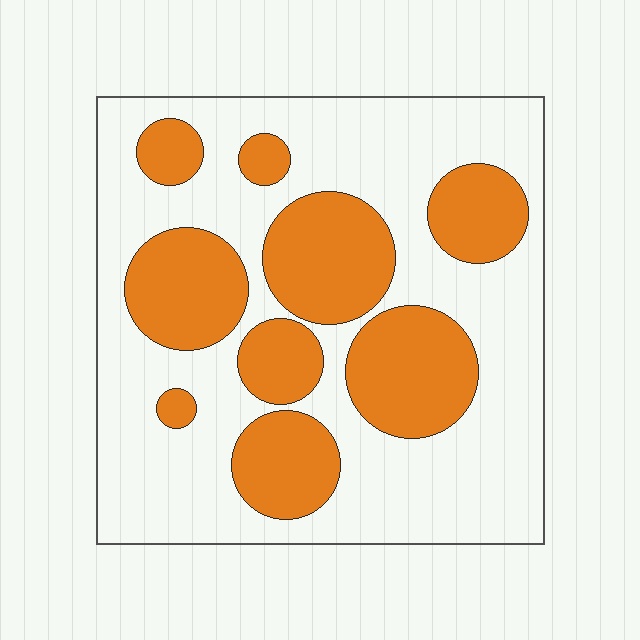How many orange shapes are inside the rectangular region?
9.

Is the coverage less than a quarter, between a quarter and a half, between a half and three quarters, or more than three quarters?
Between a quarter and a half.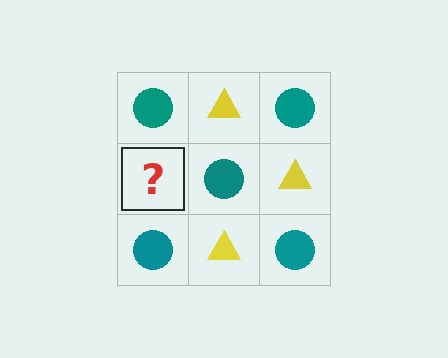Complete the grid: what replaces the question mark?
The question mark should be replaced with a yellow triangle.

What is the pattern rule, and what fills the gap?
The rule is that it alternates teal circle and yellow triangle in a checkerboard pattern. The gap should be filled with a yellow triangle.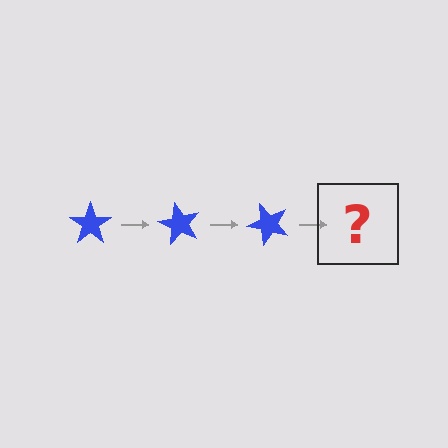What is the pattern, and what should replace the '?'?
The pattern is that the star rotates 60 degrees each step. The '?' should be a blue star rotated 180 degrees.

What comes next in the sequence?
The next element should be a blue star rotated 180 degrees.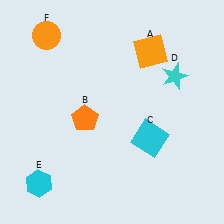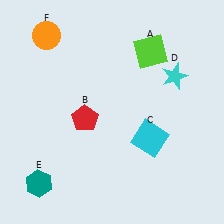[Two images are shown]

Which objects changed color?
A changed from orange to lime. B changed from orange to red. E changed from cyan to teal.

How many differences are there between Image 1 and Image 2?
There are 3 differences between the two images.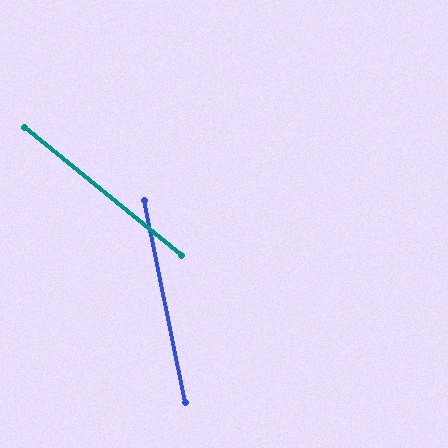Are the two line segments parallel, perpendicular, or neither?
Neither parallel nor perpendicular — they differ by about 39°.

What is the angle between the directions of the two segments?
Approximately 39 degrees.